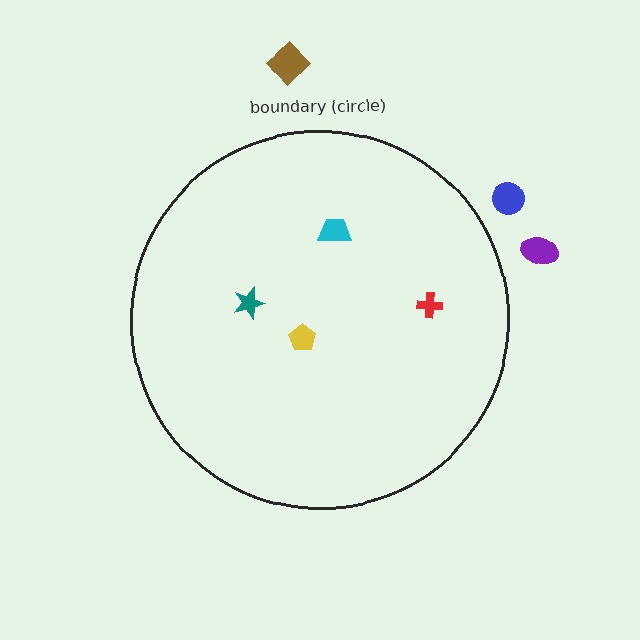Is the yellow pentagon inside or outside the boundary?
Inside.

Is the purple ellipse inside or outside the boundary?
Outside.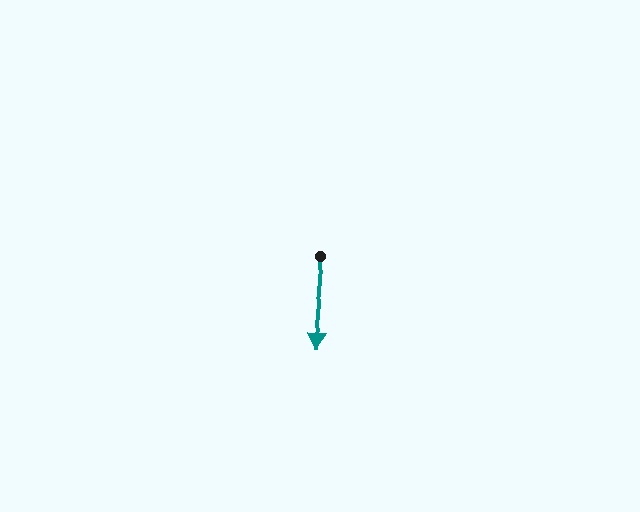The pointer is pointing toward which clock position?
Roughly 6 o'clock.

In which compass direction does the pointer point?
South.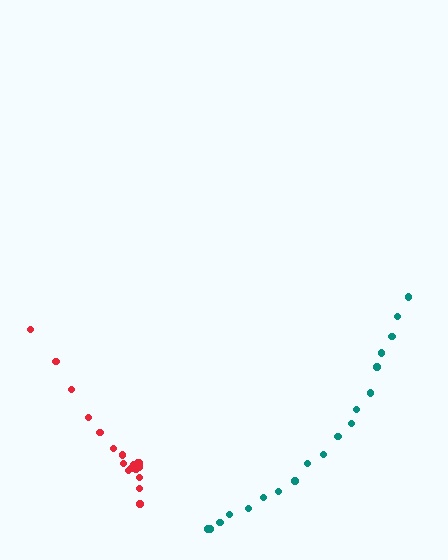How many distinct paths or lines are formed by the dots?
There are 2 distinct paths.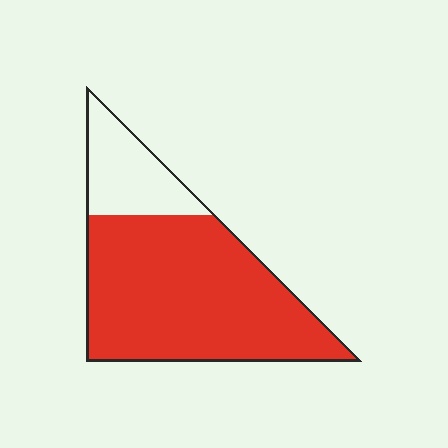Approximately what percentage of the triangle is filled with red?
Approximately 80%.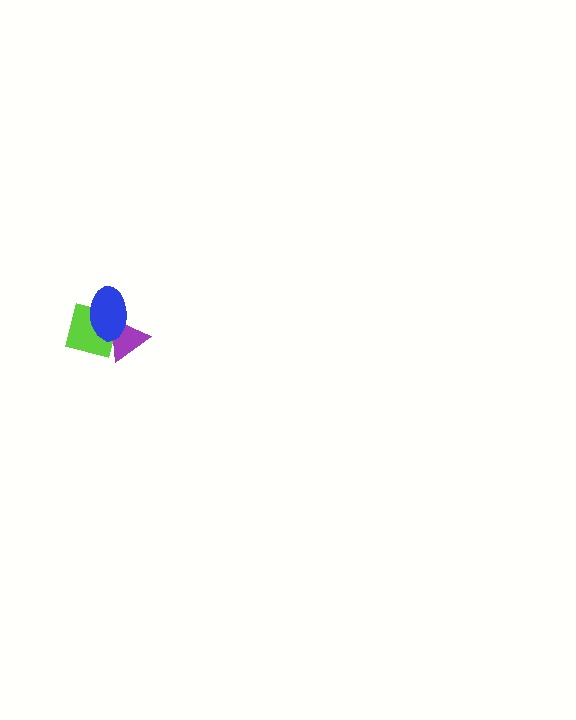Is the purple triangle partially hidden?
Yes, it is partially covered by another shape.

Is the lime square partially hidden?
Yes, it is partially covered by another shape.